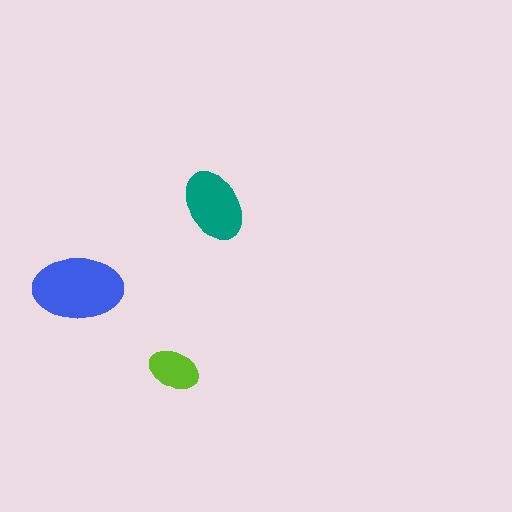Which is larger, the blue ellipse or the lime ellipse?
The blue one.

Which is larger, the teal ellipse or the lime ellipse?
The teal one.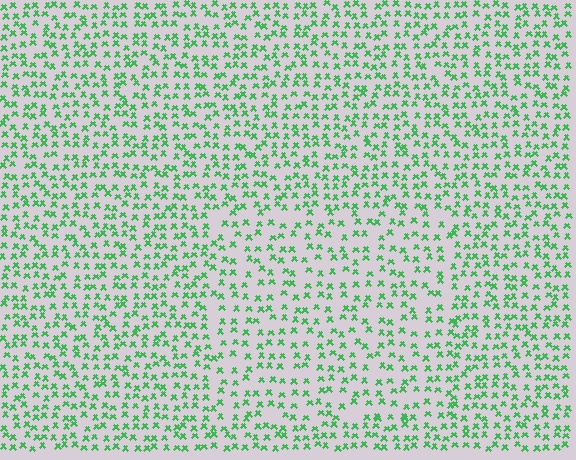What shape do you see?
I see a rectangle.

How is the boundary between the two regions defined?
The boundary is defined by a change in element density (approximately 1.4x ratio). All elements are the same color, size, and shape.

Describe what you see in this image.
The image contains small green elements arranged at two different densities. A rectangle-shaped region is visible where the elements are less densely packed than the surrounding area.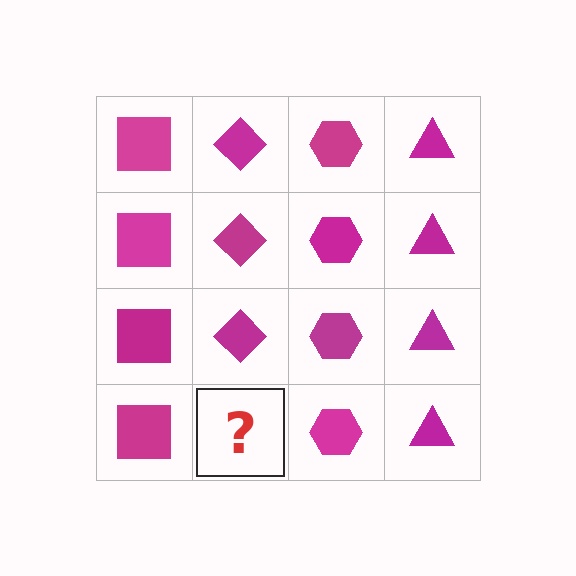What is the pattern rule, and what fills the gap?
The rule is that each column has a consistent shape. The gap should be filled with a magenta diamond.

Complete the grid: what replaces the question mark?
The question mark should be replaced with a magenta diamond.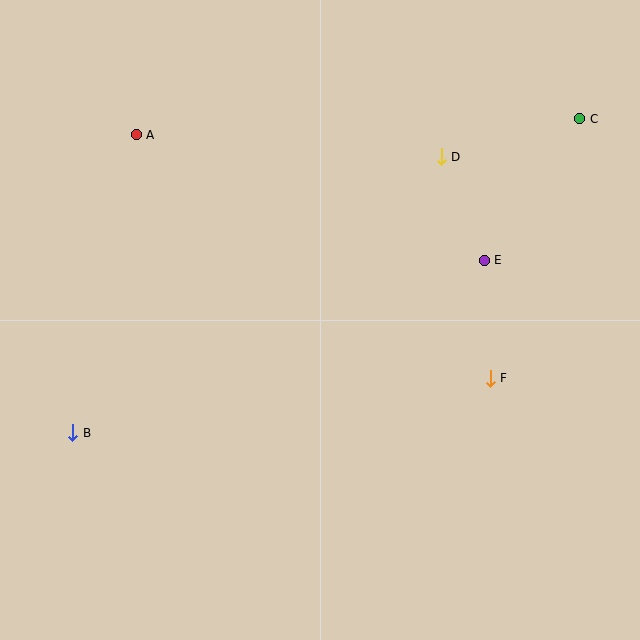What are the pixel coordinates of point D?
Point D is at (441, 157).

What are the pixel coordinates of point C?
Point C is at (580, 119).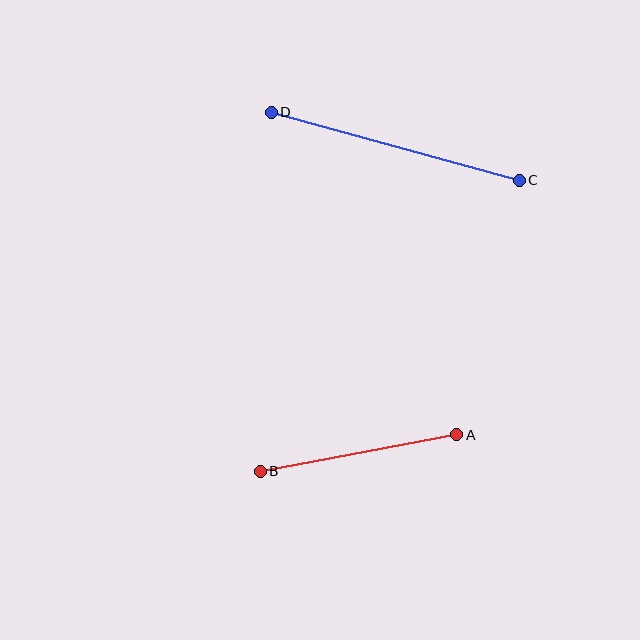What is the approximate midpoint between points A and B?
The midpoint is at approximately (358, 453) pixels.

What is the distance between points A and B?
The distance is approximately 200 pixels.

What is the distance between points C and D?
The distance is approximately 257 pixels.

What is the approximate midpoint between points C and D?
The midpoint is at approximately (395, 146) pixels.